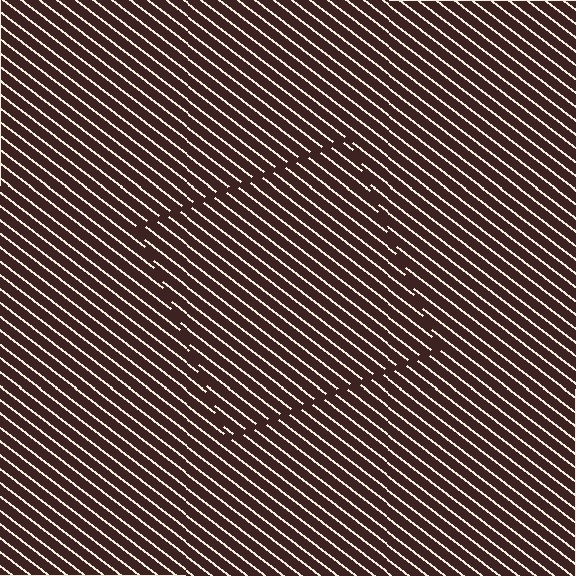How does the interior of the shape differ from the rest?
The interior of the shape contains the same grating, shifted by half a period — the contour is defined by the phase discontinuity where line-ends from the inner and outer gratings abut.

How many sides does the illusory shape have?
4 sides — the line-ends trace a square.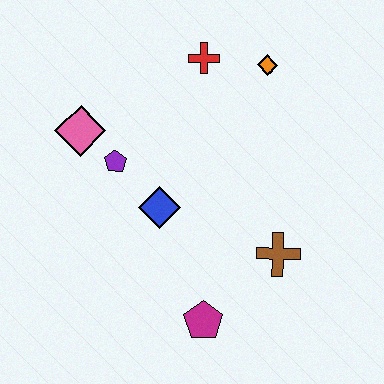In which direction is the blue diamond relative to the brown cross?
The blue diamond is to the left of the brown cross.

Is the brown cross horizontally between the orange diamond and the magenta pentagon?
No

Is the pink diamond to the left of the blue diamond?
Yes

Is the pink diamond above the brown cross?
Yes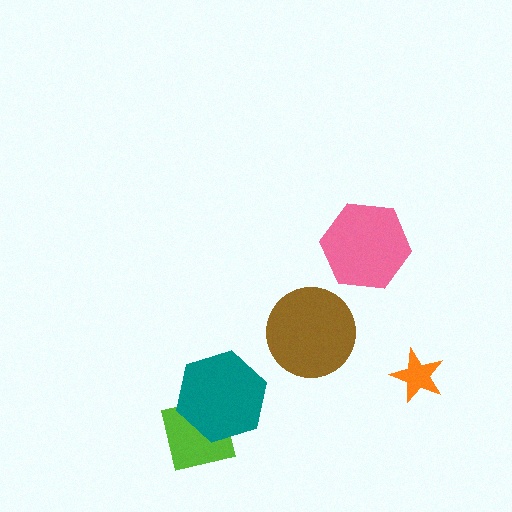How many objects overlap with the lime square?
1 object overlaps with the lime square.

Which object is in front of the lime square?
The teal hexagon is in front of the lime square.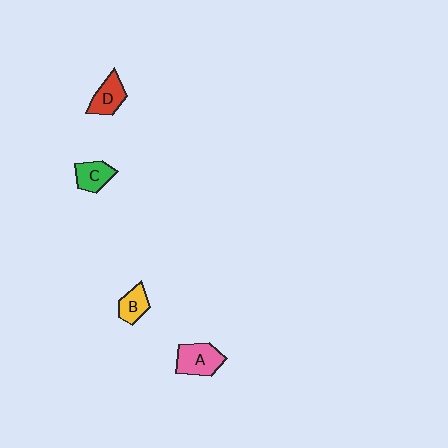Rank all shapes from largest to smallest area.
From largest to smallest: A (pink), D (red), C (green), B (yellow).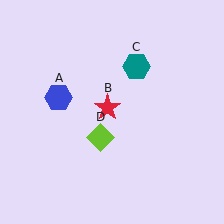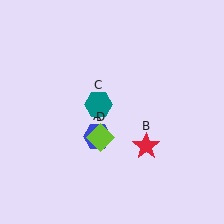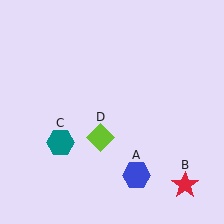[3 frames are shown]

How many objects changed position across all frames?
3 objects changed position: blue hexagon (object A), red star (object B), teal hexagon (object C).